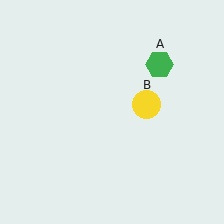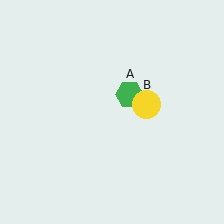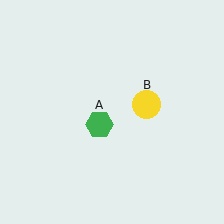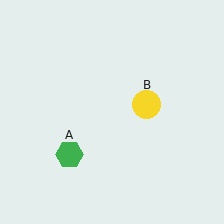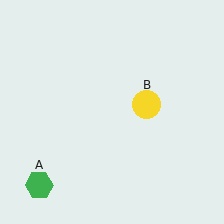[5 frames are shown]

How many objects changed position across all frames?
1 object changed position: green hexagon (object A).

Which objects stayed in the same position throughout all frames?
Yellow circle (object B) remained stationary.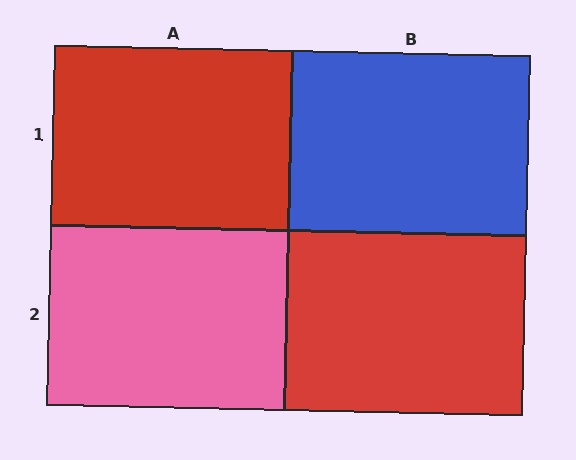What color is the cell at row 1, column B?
Blue.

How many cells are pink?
1 cell is pink.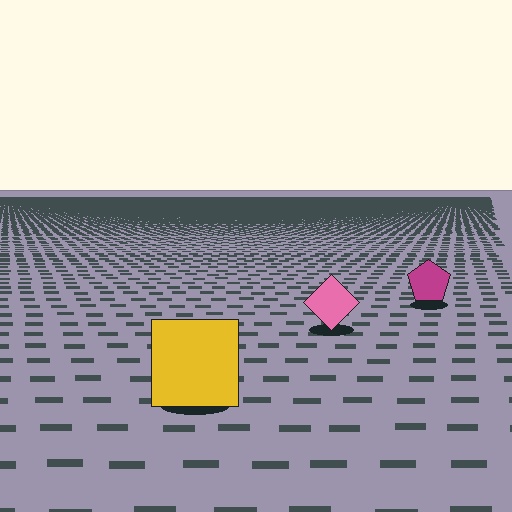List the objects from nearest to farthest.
From nearest to farthest: the yellow square, the pink diamond, the magenta pentagon.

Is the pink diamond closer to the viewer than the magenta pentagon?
Yes. The pink diamond is closer — you can tell from the texture gradient: the ground texture is coarser near it.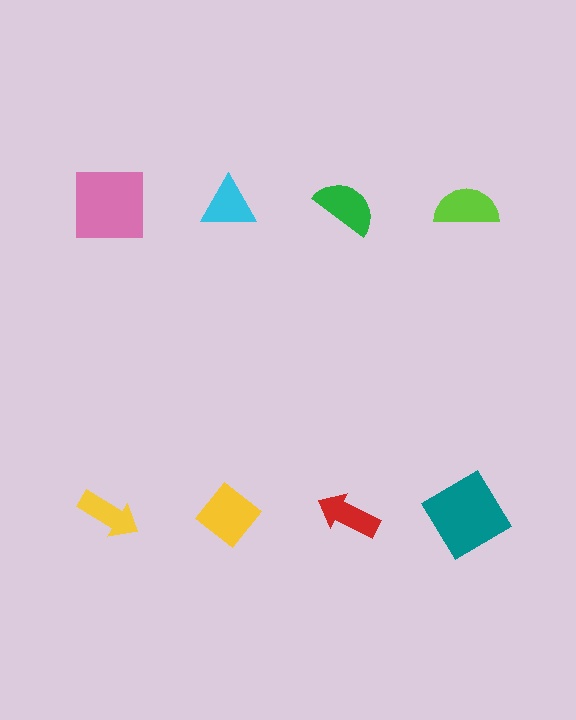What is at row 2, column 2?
A yellow diamond.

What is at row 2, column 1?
A yellow arrow.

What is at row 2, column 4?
A teal diamond.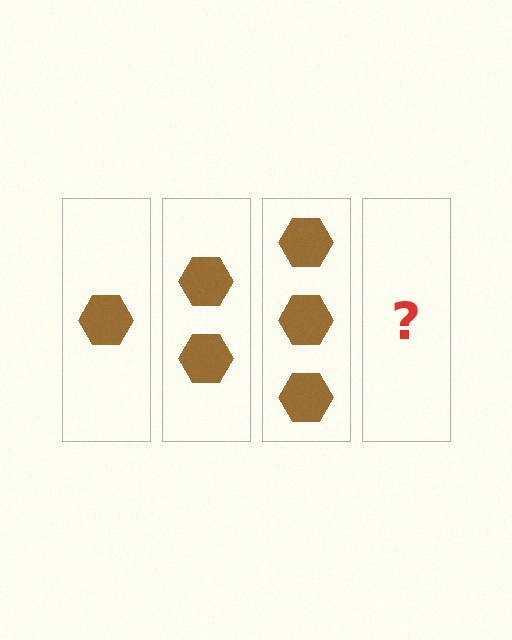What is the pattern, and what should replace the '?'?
The pattern is that each step adds one more hexagon. The '?' should be 4 hexagons.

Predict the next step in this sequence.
The next step is 4 hexagons.